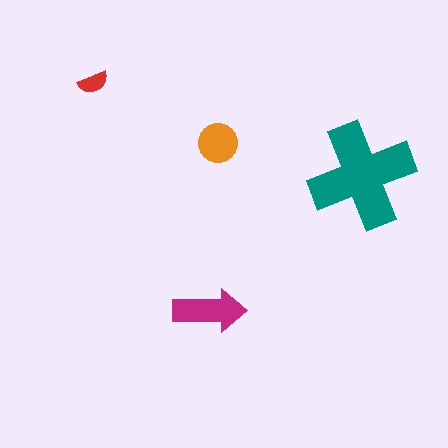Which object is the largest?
The teal cross.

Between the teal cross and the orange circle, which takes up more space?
The teal cross.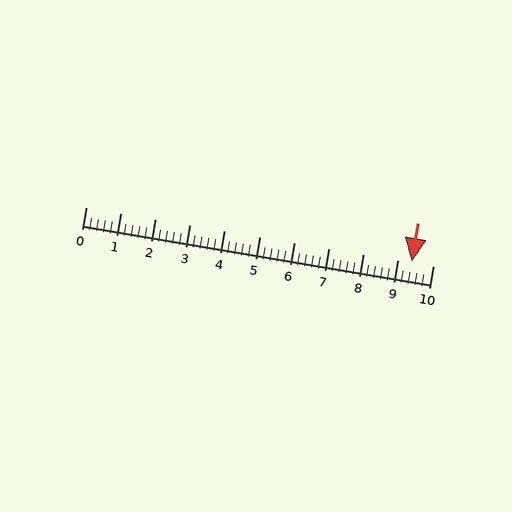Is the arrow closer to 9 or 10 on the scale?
The arrow is closer to 9.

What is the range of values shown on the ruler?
The ruler shows values from 0 to 10.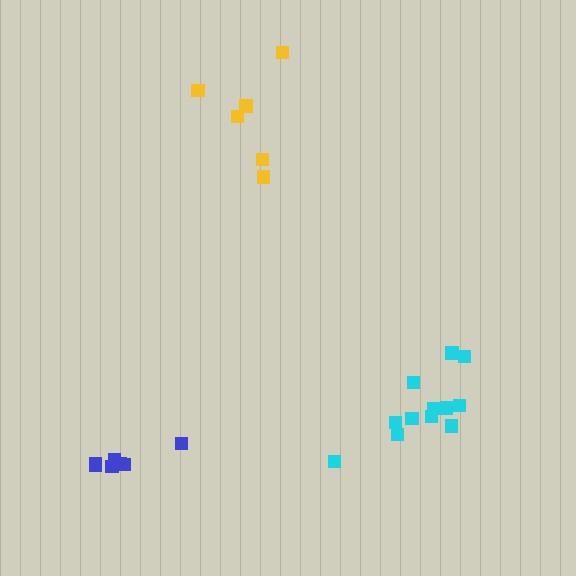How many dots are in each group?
Group 1: 12 dots, Group 2: 6 dots, Group 3: 7 dots (25 total).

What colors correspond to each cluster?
The clusters are colored: cyan, yellow, blue.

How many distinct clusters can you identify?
There are 3 distinct clusters.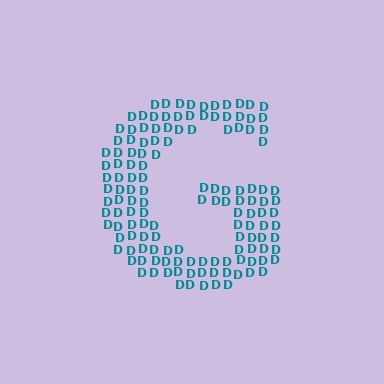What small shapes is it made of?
It is made of small letter D's.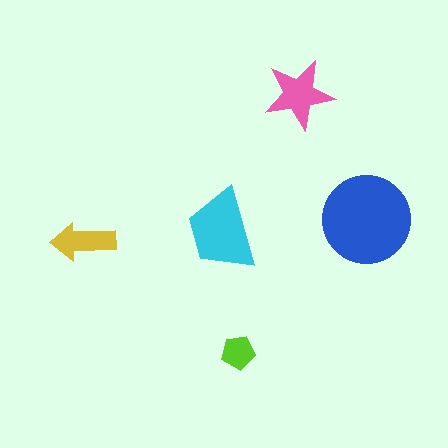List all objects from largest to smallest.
The blue circle, the cyan trapezoid, the pink star, the yellow arrow, the lime pentagon.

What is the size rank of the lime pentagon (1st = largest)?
5th.